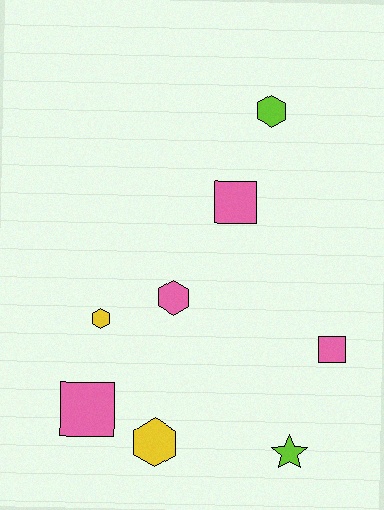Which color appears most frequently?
Pink, with 4 objects.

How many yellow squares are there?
There are no yellow squares.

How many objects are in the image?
There are 8 objects.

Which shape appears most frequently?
Hexagon, with 4 objects.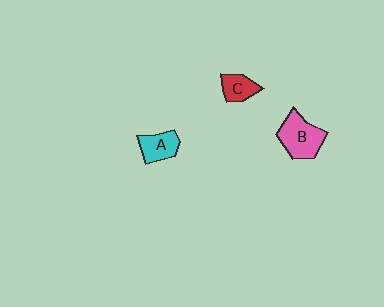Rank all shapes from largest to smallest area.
From largest to smallest: B (pink), A (cyan), C (red).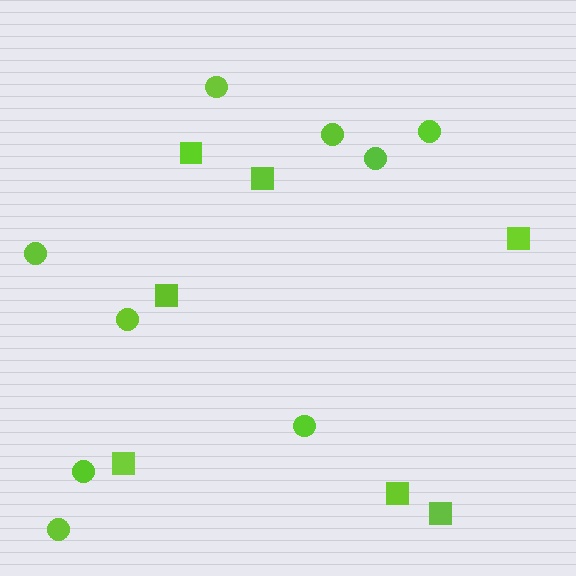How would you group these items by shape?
There are 2 groups: one group of squares (7) and one group of circles (9).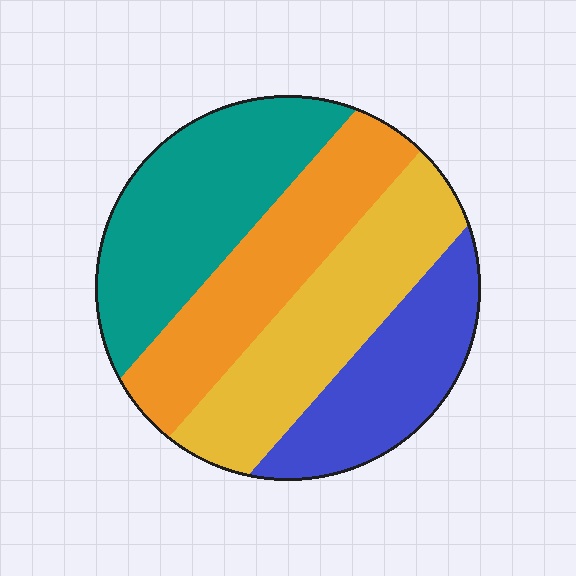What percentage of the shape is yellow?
Yellow takes up between a quarter and a half of the shape.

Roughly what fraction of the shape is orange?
Orange takes up between a sixth and a third of the shape.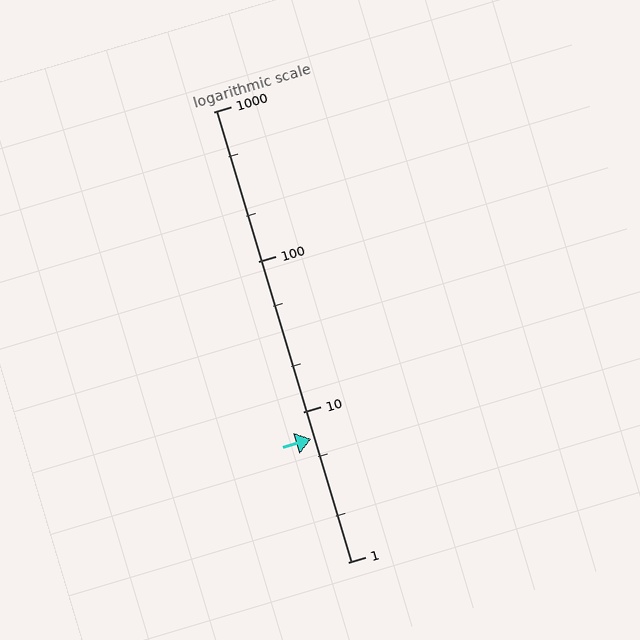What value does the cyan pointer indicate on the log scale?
The pointer indicates approximately 6.6.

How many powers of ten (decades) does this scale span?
The scale spans 3 decades, from 1 to 1000.